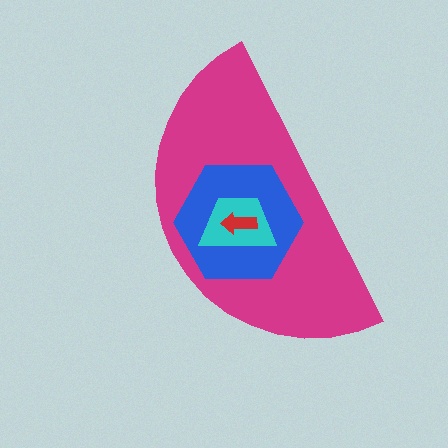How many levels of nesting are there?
4.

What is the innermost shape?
The red arrow.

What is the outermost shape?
The magenta semicircle.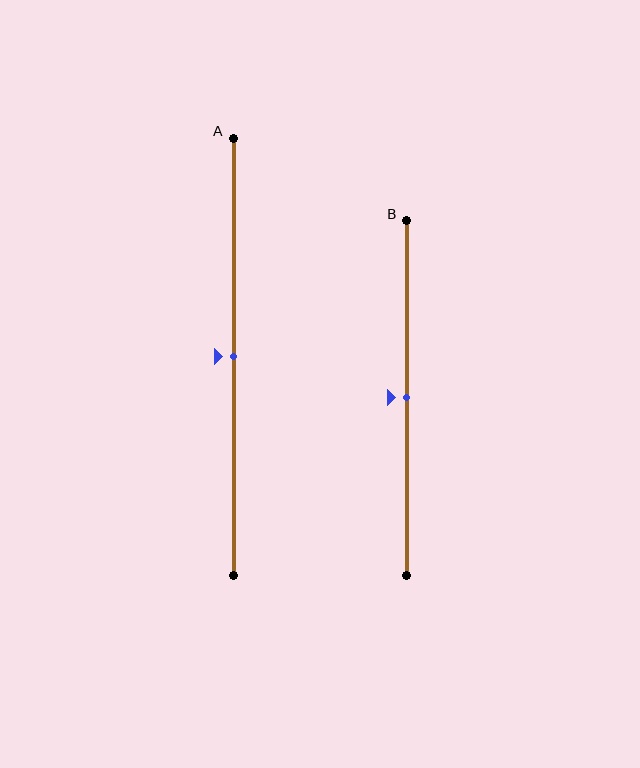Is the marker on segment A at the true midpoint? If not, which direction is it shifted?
Yes, the marker on segment A is at the true midpoint.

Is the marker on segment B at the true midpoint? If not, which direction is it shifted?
Yes, the marker on segment B is at the true midpoint.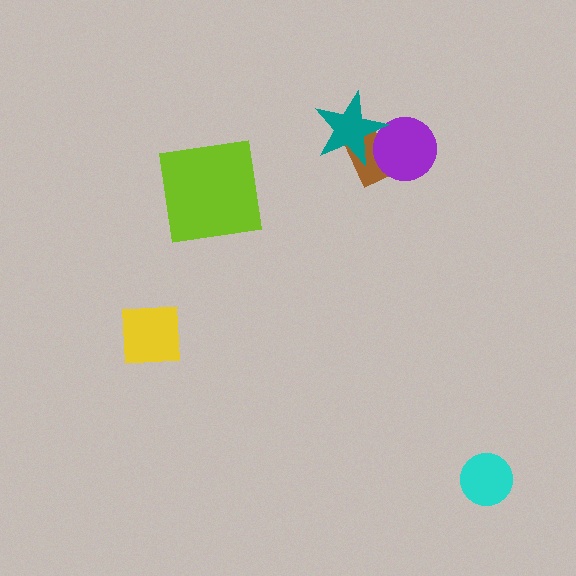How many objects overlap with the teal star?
2 objects overlap with the teal star.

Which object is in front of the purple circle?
The teal star is in front of the purple circle.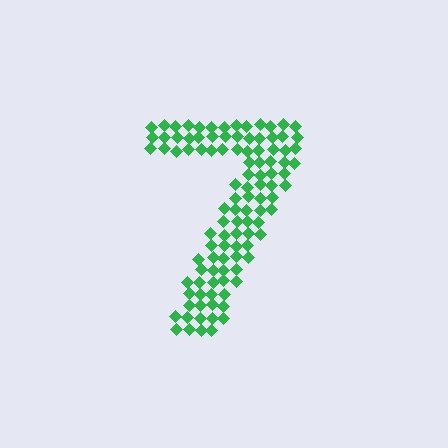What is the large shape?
The large shape is the digit 7.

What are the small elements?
The small elements are diamonds.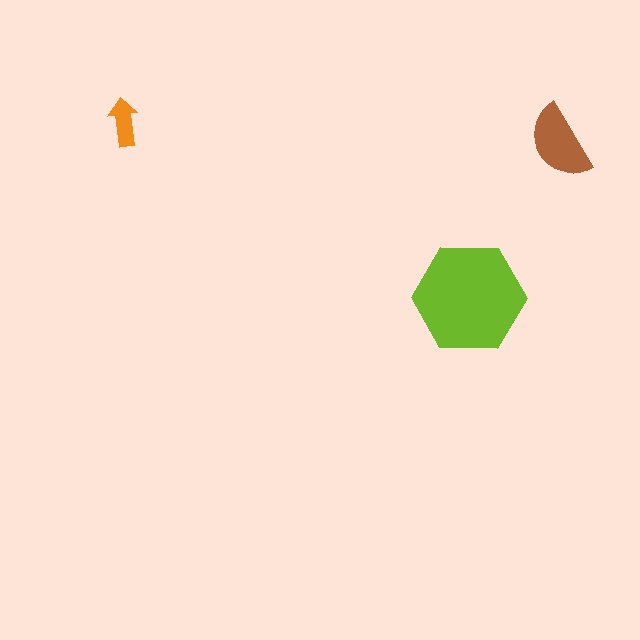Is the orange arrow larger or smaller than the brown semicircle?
Smaller.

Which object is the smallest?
The orange arrow.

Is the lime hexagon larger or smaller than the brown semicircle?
Larger.